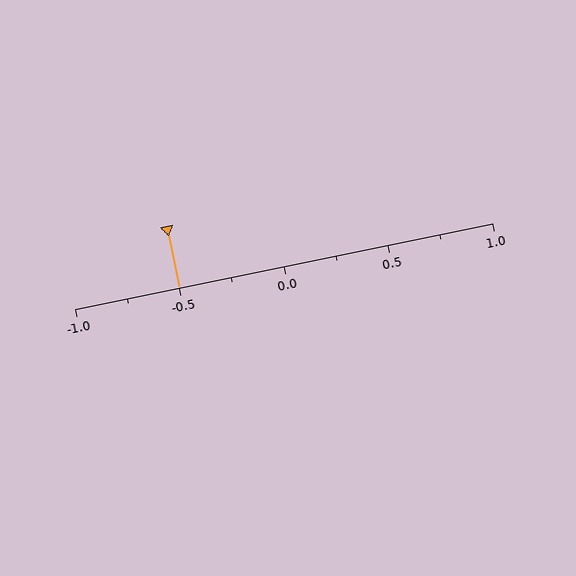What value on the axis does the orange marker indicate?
The marker indicates approximately -0.5.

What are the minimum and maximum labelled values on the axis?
The axis runs from -1.0 to 1.0.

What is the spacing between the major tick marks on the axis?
The major ticks are spaced 0.5 apart.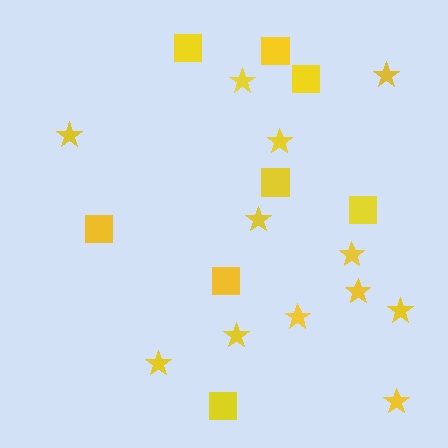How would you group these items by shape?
There are 2 groups: one group of squares (8) and one group of stars (12).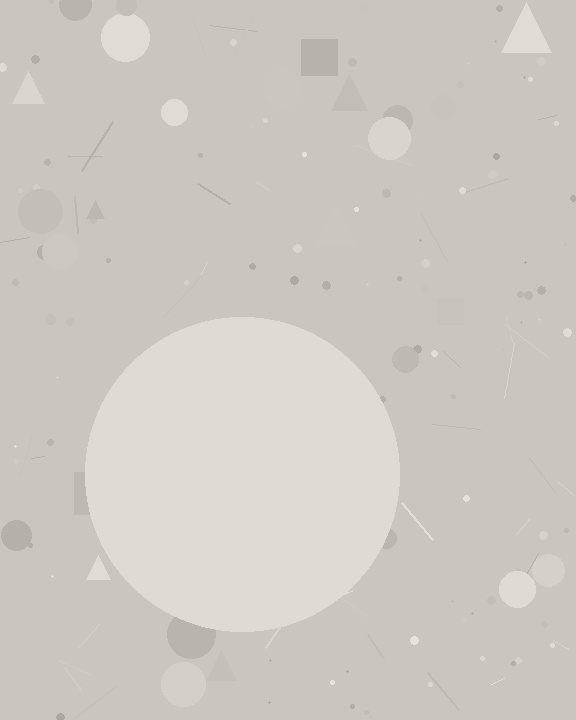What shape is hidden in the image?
A circle is hidden in the image.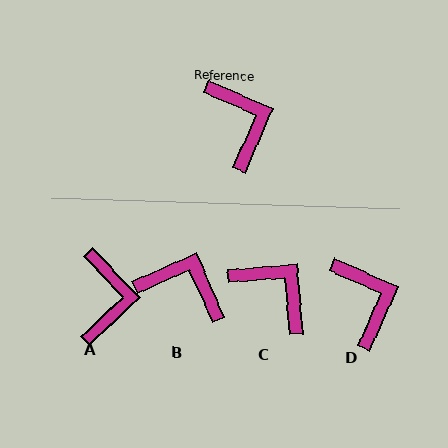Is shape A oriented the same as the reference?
No, it is off by about 23 degrees.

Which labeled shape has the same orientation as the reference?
D.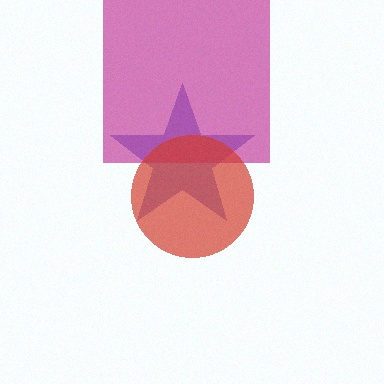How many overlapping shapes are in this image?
There are 3 overlapping shapes in the image.